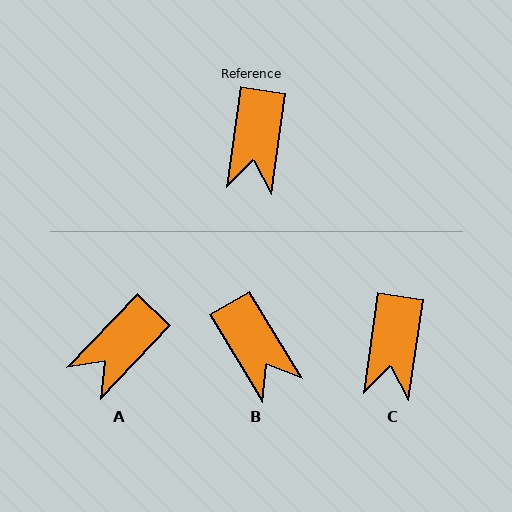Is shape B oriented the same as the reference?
No, it is off by about 39 degrees.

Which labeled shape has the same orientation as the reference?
C.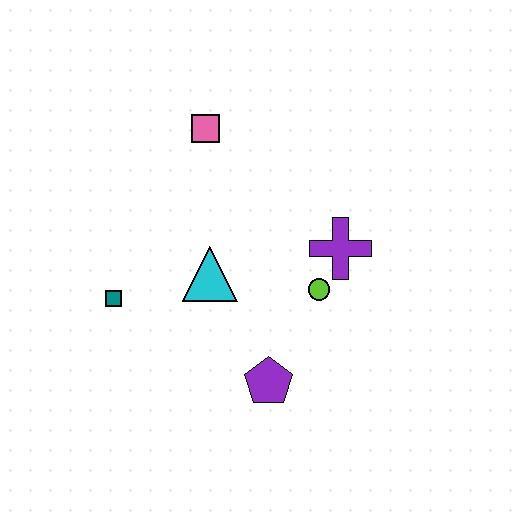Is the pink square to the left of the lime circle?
Yes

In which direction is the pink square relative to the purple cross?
The pink square is to the left of the purple cross.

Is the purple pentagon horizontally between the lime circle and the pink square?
Yes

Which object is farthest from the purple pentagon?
The pink square is farthest from the purple pentagon.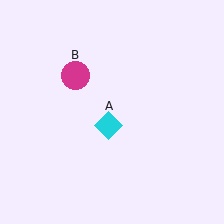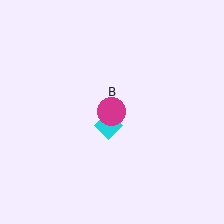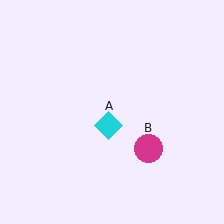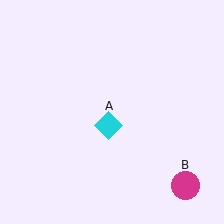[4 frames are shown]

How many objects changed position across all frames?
1 object changed position: magenta circle (object B).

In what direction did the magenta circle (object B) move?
The magenta circle (object B) moved down and to the right.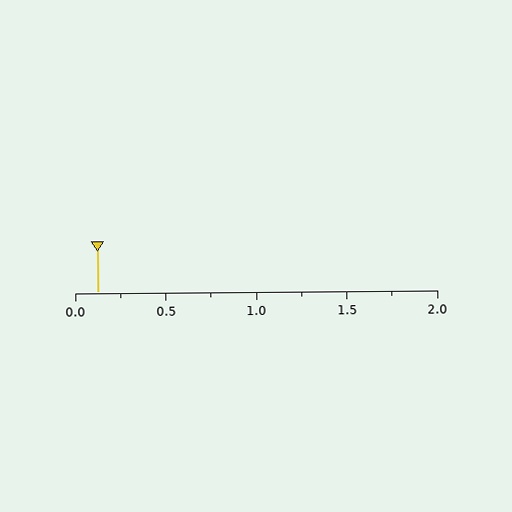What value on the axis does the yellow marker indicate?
The marker indicates approximately 0.12.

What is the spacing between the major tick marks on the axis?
The major ticks are spaced 0.5 apart.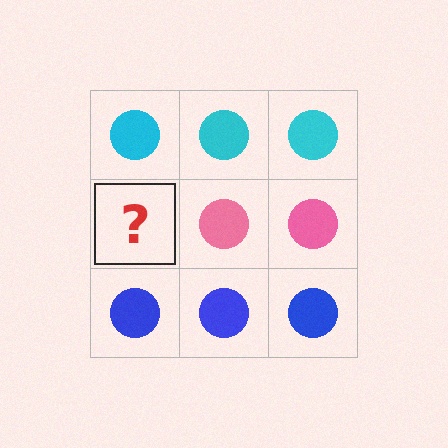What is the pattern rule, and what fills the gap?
The rule is that each row has a consistent color. The gap should be filled with a pink circle.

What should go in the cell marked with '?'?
The missing cell should contain a pink circle.